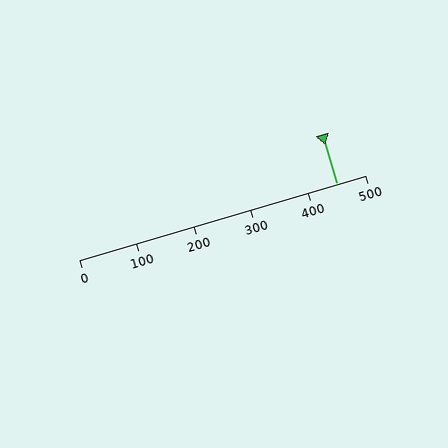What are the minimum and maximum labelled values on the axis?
The axis runs from 0 to 500.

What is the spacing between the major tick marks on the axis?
The major ticks are spaced 100 apart.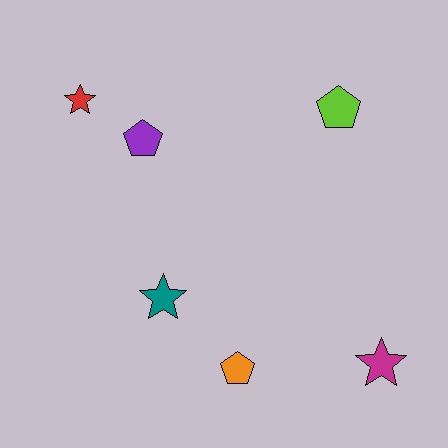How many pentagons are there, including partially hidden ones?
There are 3 pentagons.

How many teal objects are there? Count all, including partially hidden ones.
There is 1 teal object.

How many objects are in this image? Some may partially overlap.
There are 6 objects.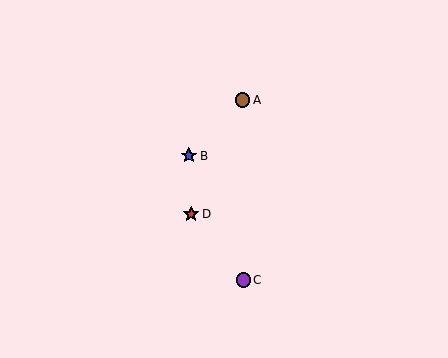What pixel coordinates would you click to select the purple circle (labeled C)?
Click at (243, 280) to select the purple circle C.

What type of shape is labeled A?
Shape A is a brown circle.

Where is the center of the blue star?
The center of the blue star is at (189, 156).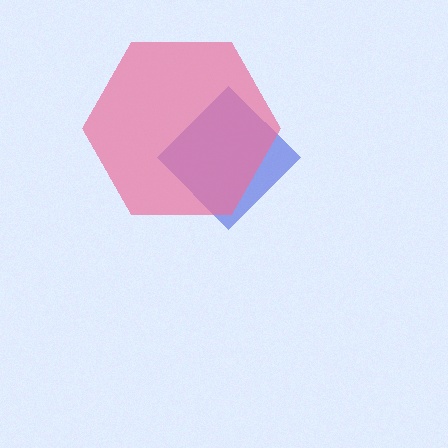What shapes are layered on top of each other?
The layered shapes are: a blue diamond, a pink hexagon.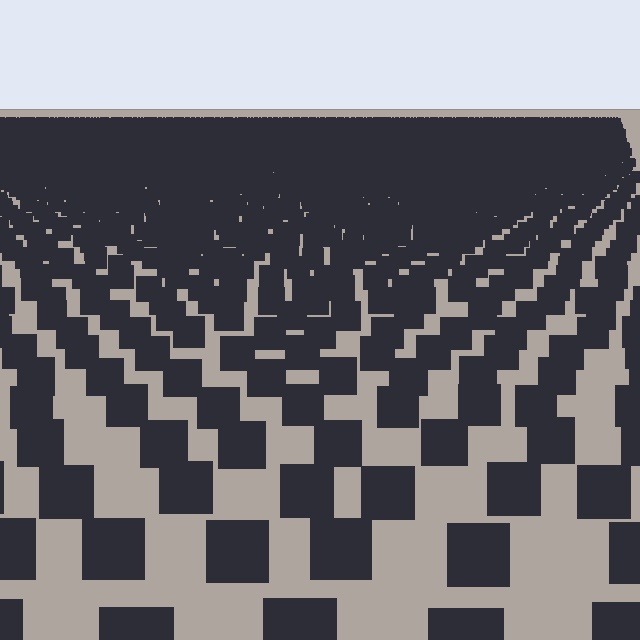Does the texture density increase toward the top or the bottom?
Density increases toward the top.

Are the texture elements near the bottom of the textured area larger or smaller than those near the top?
Larger. Near the bottom, elements are closer to the viewer and appear at a bigger on-screen size.